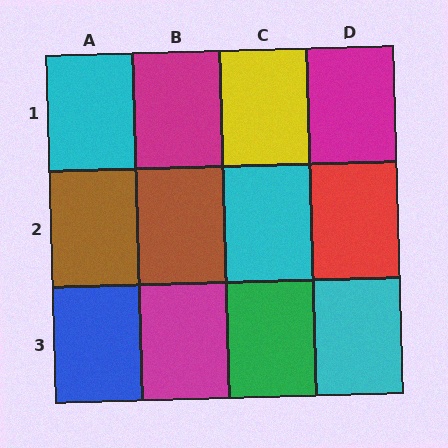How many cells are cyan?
3 cells are cyan.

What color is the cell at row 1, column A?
Cyan.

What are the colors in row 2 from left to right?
Brown, brown, cyan, red.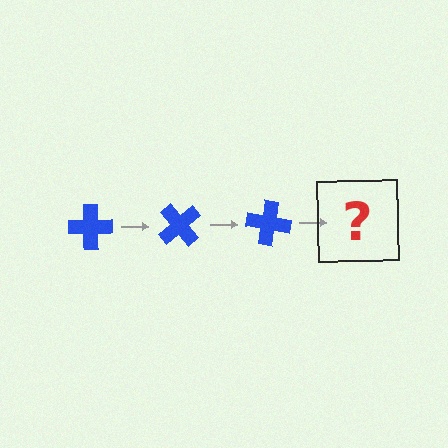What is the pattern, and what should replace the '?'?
The pattern is that the cross rotates 50 degrees each step. The '?' should be a blue cross rotated 150 degrees.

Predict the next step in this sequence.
The next step is a blue cross rotated 150 degrees.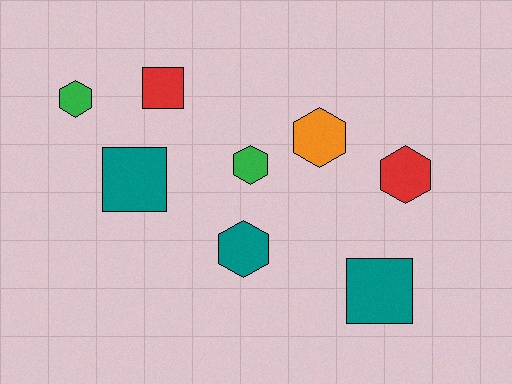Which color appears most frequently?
Teal, with 3 objects.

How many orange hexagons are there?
There is 1 orange hexagon.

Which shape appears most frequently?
Hexagon, with 5 objects.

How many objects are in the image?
There are 8 objects.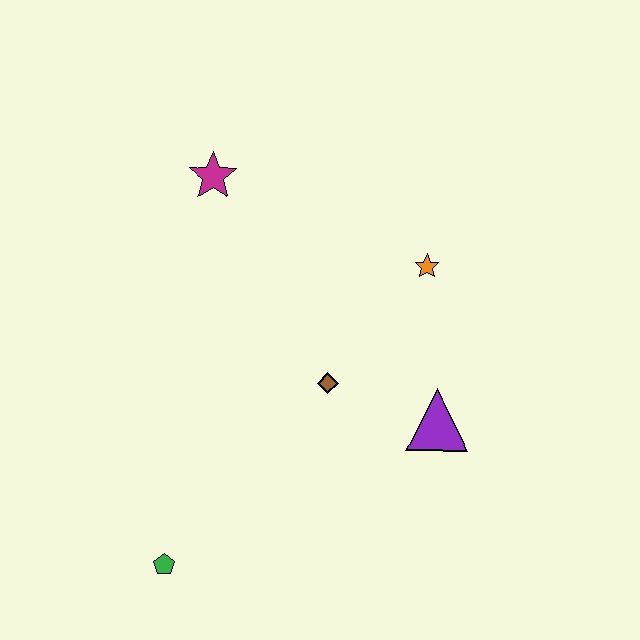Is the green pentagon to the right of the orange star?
No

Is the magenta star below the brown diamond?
No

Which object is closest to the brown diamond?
The purple triangle is closest to the brown diamond.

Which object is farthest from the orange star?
The green pentagon is farthest from the orange star.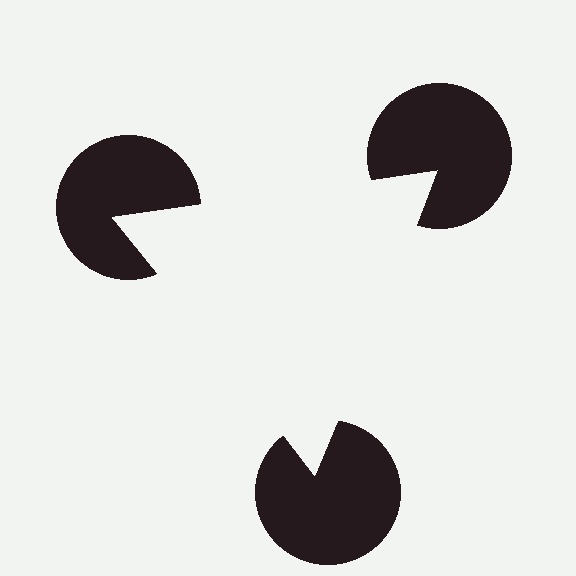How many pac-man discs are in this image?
There are 3 — one at each vertex of the illusory triangle.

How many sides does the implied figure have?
3 sides.